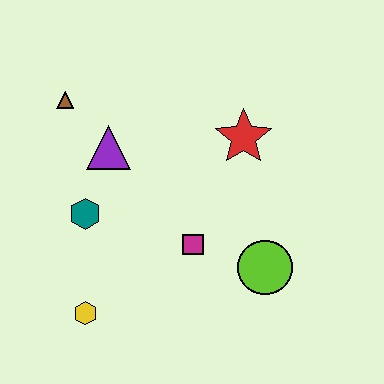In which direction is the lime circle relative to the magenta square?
The lime circle is to the right of the magenta square.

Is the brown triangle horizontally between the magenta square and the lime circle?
No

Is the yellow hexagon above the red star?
No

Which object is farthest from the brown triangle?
The lime circle is farthest from the brown triangle.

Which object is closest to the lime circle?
The magenta square is closest to the lime circle.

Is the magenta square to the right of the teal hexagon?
Yes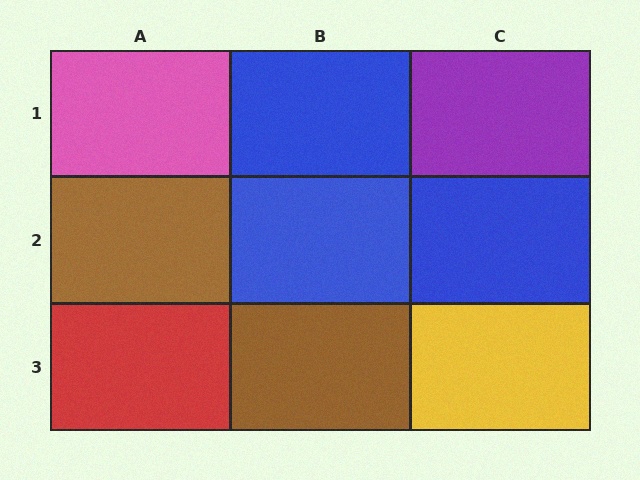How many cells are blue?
3 cells are blue.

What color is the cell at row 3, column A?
Red.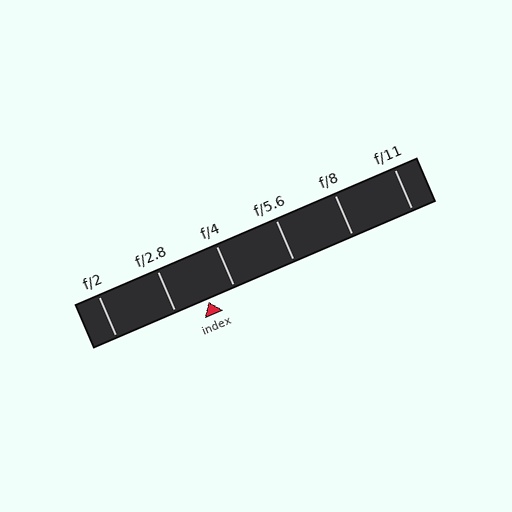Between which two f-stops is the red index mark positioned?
The index mark is between f/2.8 and f/4.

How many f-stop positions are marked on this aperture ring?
There are 6 f-stop positions marked.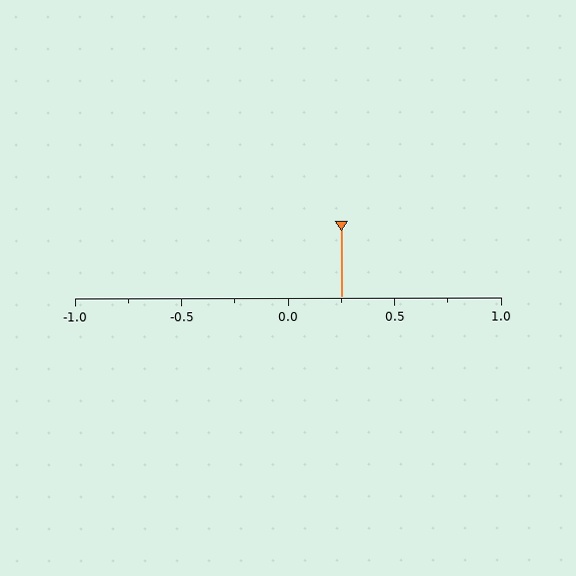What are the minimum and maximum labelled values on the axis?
The axis runs from -1.0 to 1.0.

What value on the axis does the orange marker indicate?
The marker indicates approximately 0.25.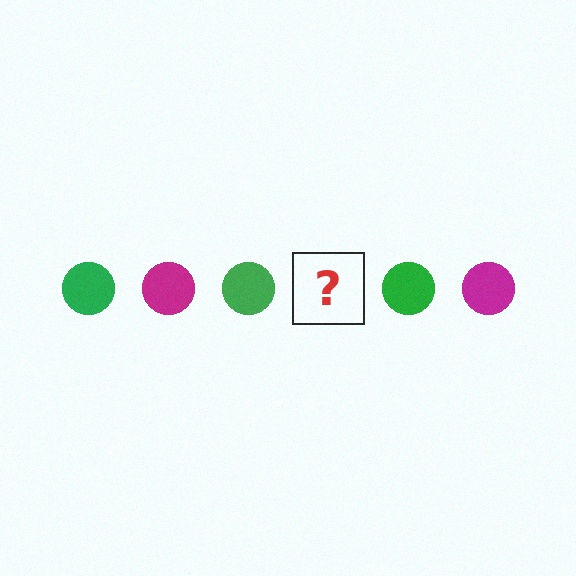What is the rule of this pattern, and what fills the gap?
The rule is that the pattern cycles through green, magenta circles. The gap should be filled with a magenta circle.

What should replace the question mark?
The question mark should be replaced with a magenta circle.